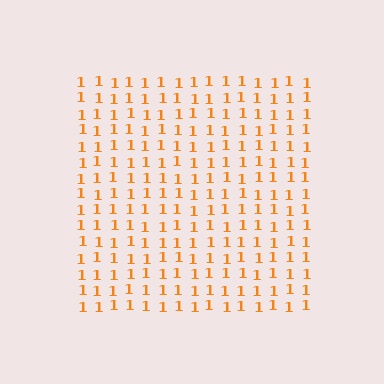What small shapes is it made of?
It is made of small digit 1's.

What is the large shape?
The large shape is a square.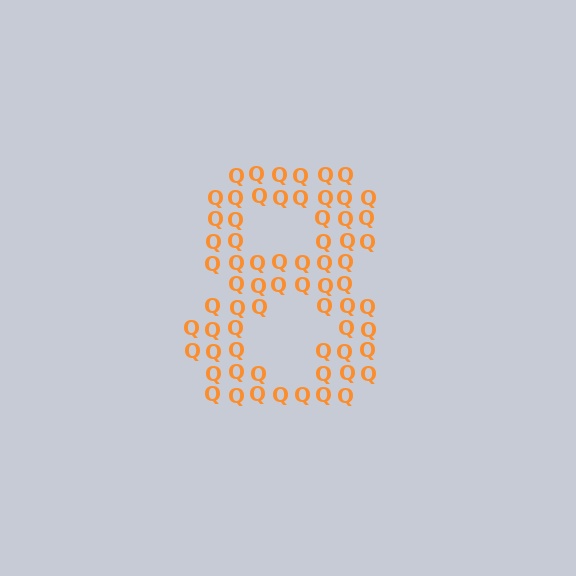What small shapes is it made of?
It is made of small letter Q's.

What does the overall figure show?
The overall figure shows the digit 8.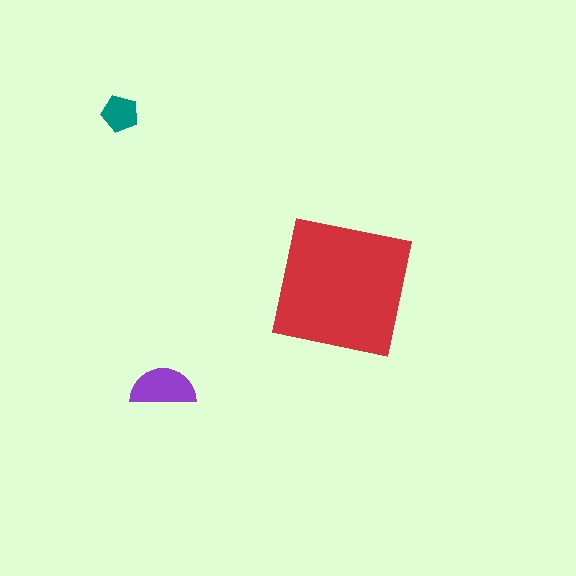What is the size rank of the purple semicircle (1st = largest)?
2nd.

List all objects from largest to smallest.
The red square, the purple semicircle, the teal pentagon.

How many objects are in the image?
There are 3 objects in the image.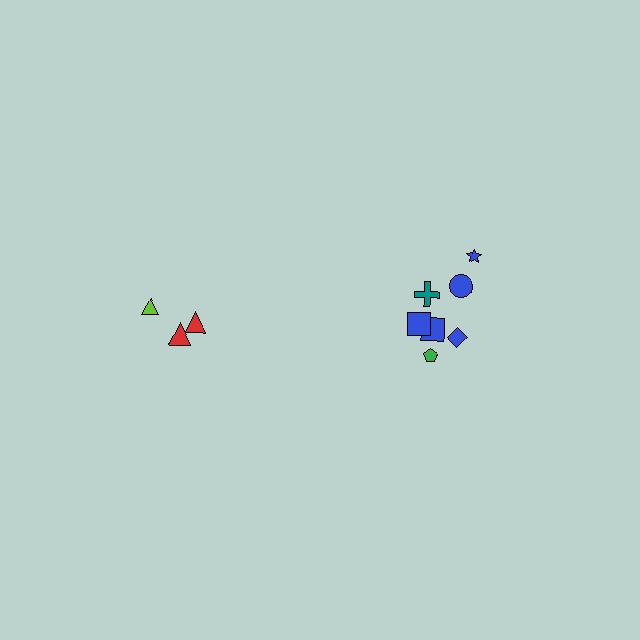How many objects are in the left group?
There are 3 objects.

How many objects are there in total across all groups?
There are 10 objects.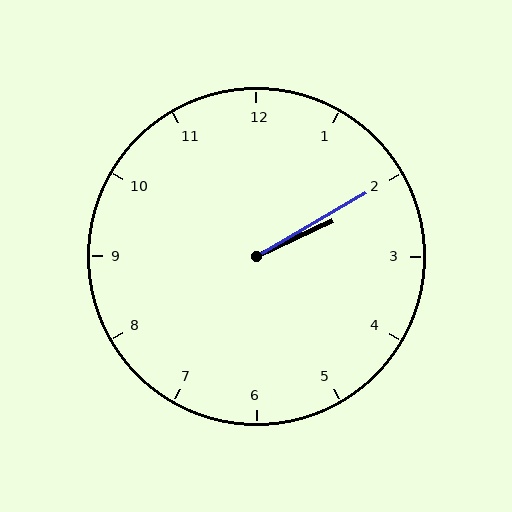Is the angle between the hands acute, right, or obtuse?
It is acute.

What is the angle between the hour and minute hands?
Approximately 5 degrees.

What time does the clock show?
2:10.